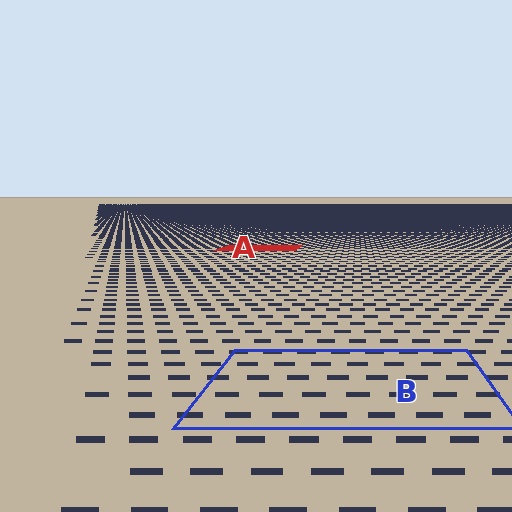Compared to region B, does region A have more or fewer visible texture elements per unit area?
Region A has more texture elements per unit area — they are packed more densely because it is farther away.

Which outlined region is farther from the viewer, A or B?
Region A is farther from the viewer — the texture elements inside it appear smaller and more densely packed.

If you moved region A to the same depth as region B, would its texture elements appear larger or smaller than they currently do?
They would appear larger. At a closer depth, the same texture elements are projected at a bigger on-screen size.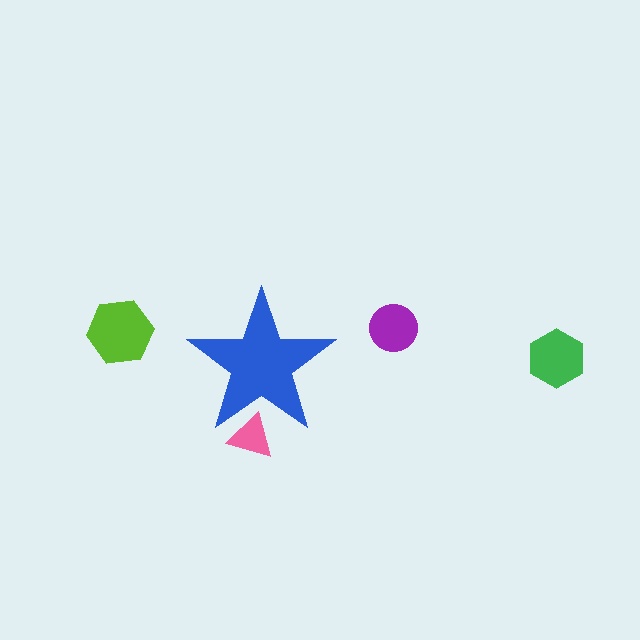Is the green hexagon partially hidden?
No, the green hexagon is fully visible.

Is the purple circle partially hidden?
No, the purple circle is fully visible.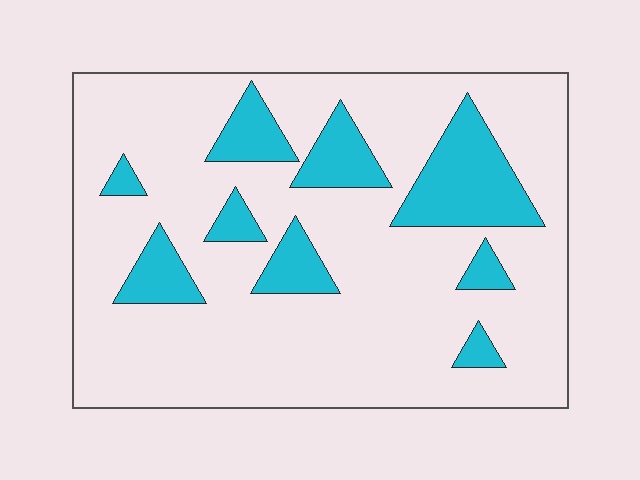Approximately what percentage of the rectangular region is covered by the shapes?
Approximately 20%.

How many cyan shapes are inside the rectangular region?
9.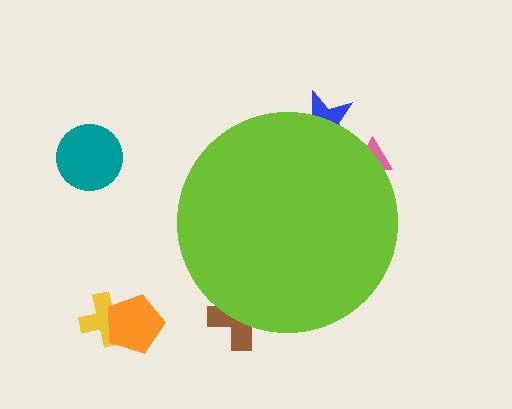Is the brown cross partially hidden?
Yes, the brown cross is partially hidden behind the lime circle.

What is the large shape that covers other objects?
A lime circle.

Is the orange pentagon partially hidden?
No, the orange pentagon is fully visible.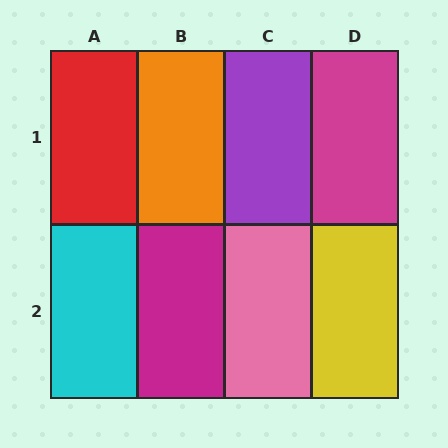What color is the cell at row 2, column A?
Cyan.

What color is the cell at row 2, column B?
Magenta.